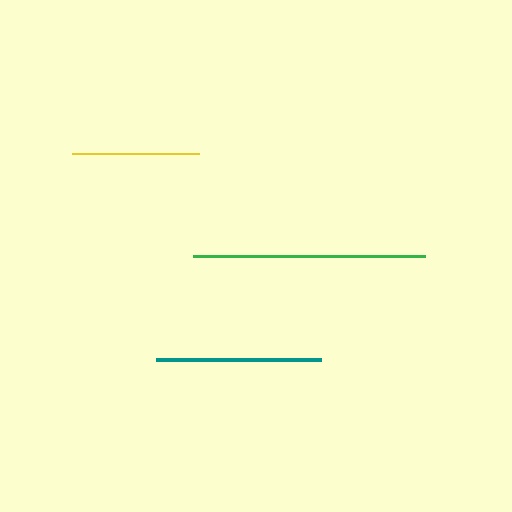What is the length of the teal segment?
The teal segment is approximately 165 pixels long.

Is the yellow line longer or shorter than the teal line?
The teal line is longer than the yellow line.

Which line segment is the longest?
The green line is the longest at approximately 232 pixels.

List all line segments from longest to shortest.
From longest to shortest: green, teal, yellow.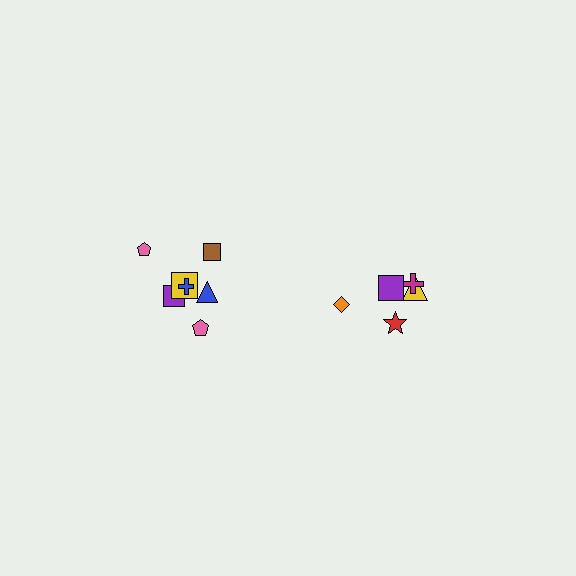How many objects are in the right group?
There are 5 objects.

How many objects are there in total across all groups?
There are 12 objects.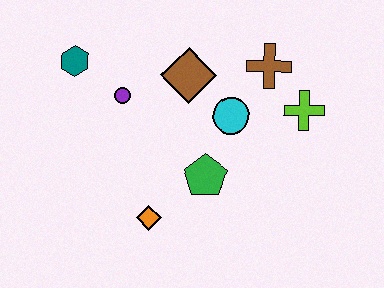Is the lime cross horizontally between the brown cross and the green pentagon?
No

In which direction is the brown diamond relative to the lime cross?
The brown diamond is to the left of the lime cross.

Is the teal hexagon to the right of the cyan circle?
No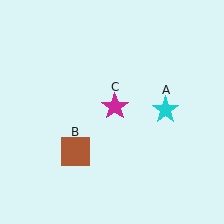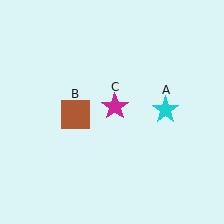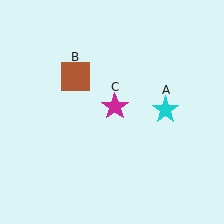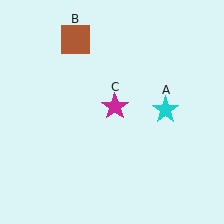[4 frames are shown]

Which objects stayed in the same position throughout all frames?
Cyan star (object A) and magenta star (object C) remained stationary.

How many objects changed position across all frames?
1 object changed position: brown square (object B).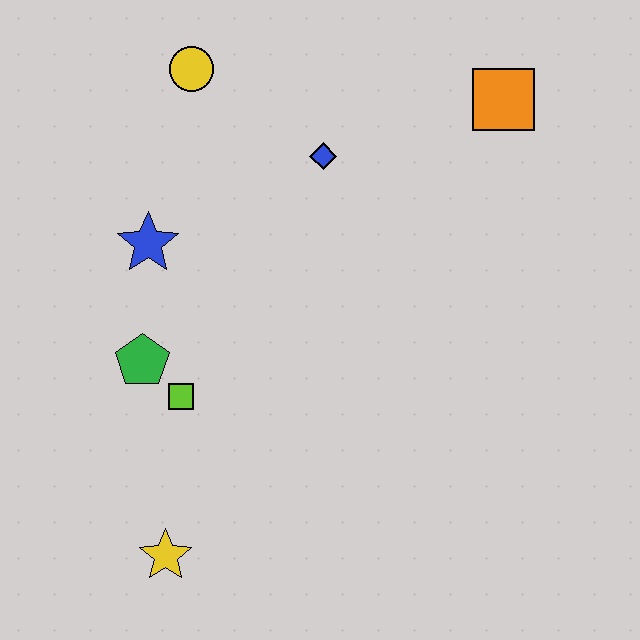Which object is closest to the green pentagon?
The lime square is closest to the green pentagon.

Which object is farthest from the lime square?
The orange square is farthest from the lime square.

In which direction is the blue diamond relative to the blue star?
The blue diamond is to the right of the blue star.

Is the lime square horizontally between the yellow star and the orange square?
Yes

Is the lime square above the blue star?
No